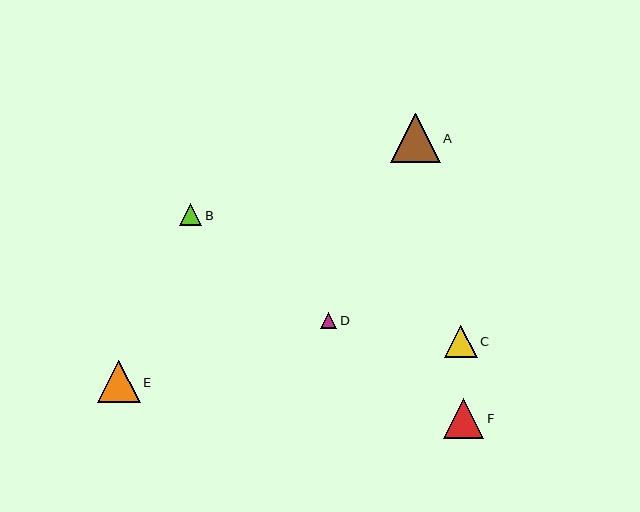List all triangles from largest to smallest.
From largest to smallest: A, E, F, C, B, D.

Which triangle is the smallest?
Triangle D is the smallest with a size of approximately 17 pixels.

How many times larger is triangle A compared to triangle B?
Triangle A is approximately 2.2 times the size of triangle B.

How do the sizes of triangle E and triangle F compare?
Triangle E and triangle F are approximately the same size.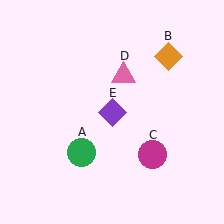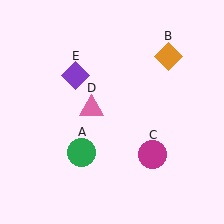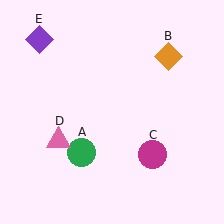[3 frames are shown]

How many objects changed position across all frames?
2 objects changed position: pink triangle (object D), purple diamond (object E).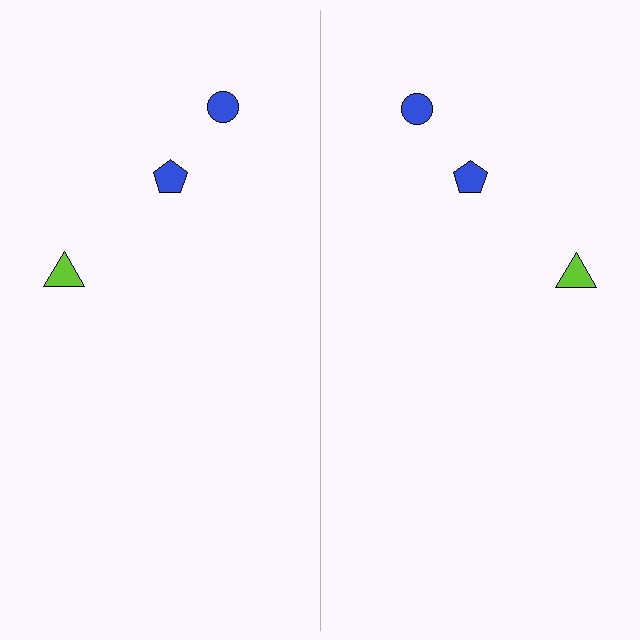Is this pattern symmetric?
Yes, this pattern has bilateral (reflection) symmetry.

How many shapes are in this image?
There are 6 shapes in this image.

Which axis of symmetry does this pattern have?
The pattern has a vertical axis of symmetry running through the center of the image.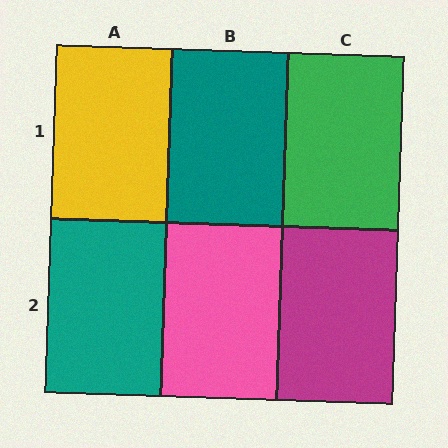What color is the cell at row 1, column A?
Yellow.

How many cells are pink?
1 cell is pink.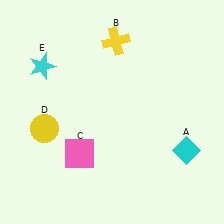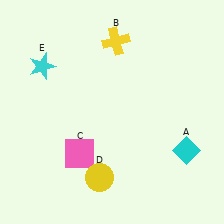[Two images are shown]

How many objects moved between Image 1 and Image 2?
1 object moved between the two images.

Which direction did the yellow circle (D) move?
The yellow circle (D) moved right.